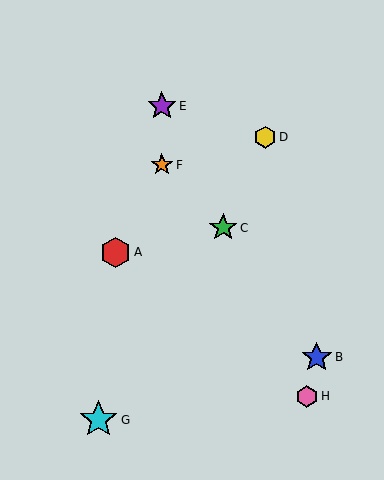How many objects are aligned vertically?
2 objects (E, F) are aligned vertically.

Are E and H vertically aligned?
No, E is at x≈162 and H is at x≈307.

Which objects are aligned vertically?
Objects E, F are aligned vertically.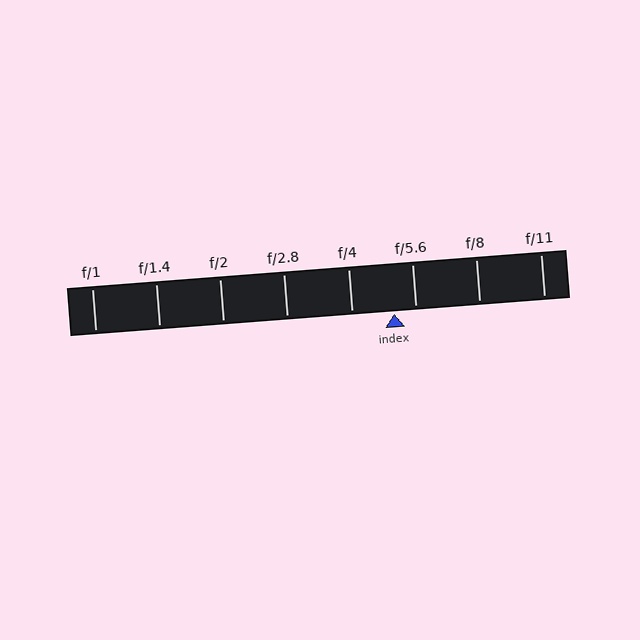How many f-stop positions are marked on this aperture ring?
There are 8 f-stop positions marked.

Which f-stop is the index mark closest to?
The index mark is closest to f/5.6.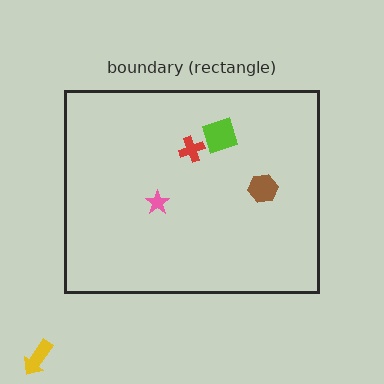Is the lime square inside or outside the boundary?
Inside.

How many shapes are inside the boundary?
4 inside, 1 outside.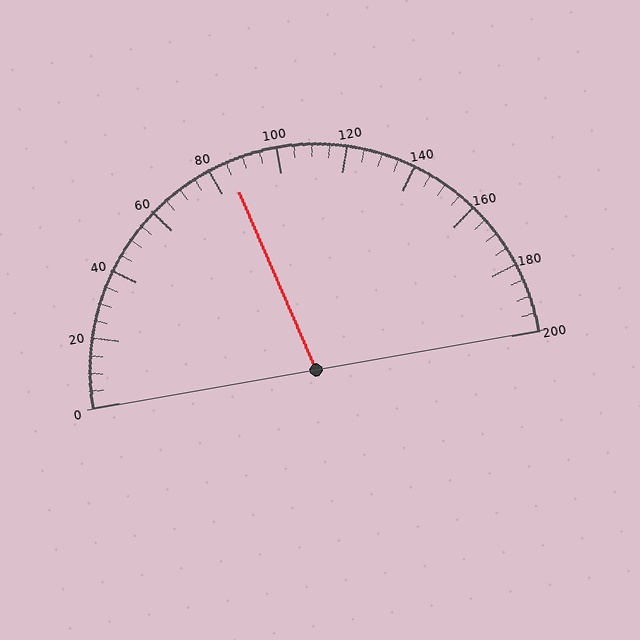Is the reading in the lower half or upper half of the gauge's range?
The reading is in the lower half of the range (0 to 200).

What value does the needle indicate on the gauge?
The needle indicates approximately 85.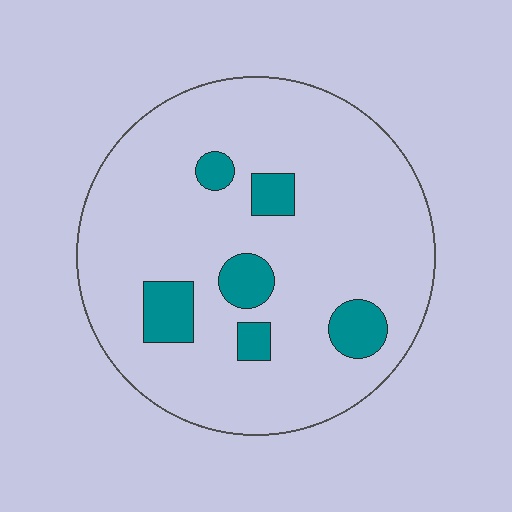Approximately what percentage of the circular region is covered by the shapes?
Approximately 15%.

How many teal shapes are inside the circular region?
6.